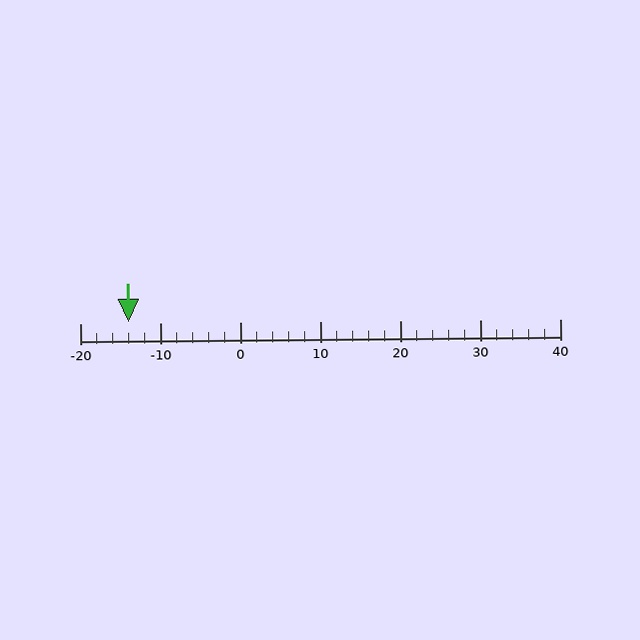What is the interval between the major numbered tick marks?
The major tick marks are spaced 10 units apart.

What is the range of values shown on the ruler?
The ruler shows values from -20 to 40.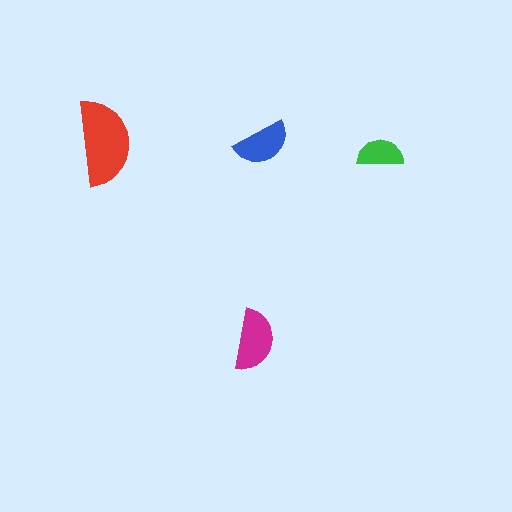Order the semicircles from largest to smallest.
the red one, the magenta one, the blue one, the green one.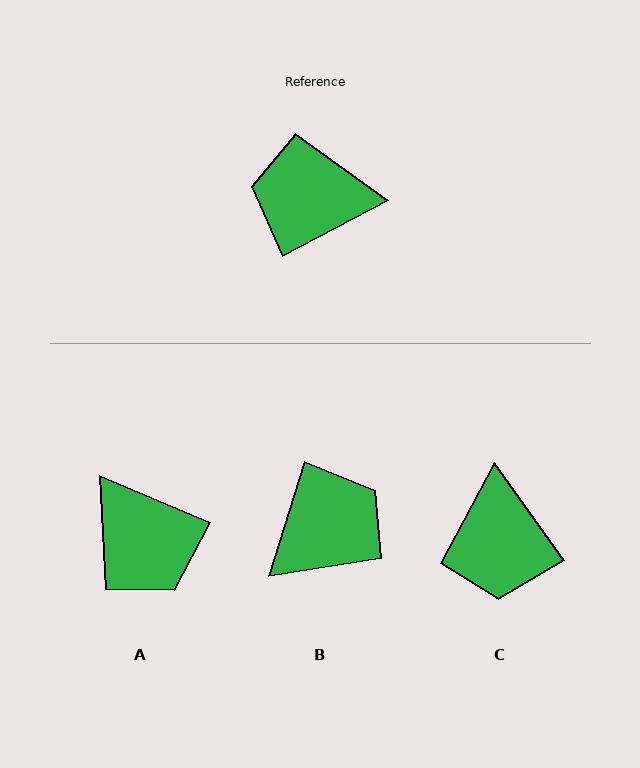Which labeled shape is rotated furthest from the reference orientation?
B, about 135 degrees away.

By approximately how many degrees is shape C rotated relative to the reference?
Approximately 97 degrees counter-clockwise.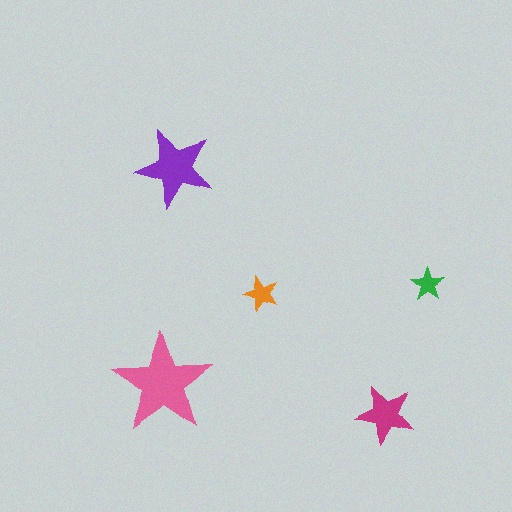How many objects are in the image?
There are 5 objects in the image.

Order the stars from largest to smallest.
the pink one, the purple one, the magenta one, the orange one, the green one.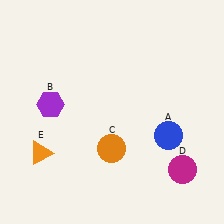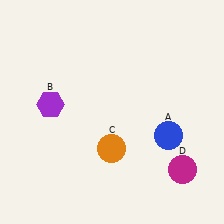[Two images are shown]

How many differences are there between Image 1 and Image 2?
There is 1 difference between the two images.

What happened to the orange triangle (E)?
The orange triangle (E) was removed in Image 2. It was in the bottom-left area of Image 1.